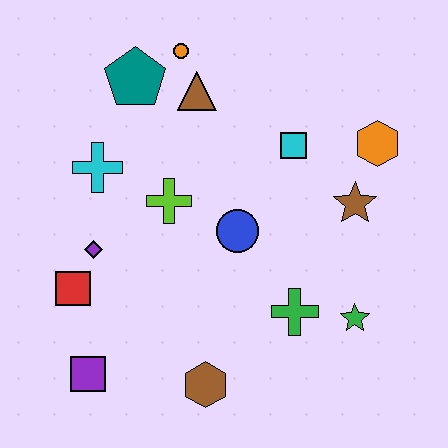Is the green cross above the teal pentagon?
No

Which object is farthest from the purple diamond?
The orange hexagon is farthest from the purple diamond.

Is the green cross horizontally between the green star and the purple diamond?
Yes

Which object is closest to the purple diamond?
The red square is closest to the purple diamond.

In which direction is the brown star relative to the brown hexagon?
The brown star is above the brown hexagon.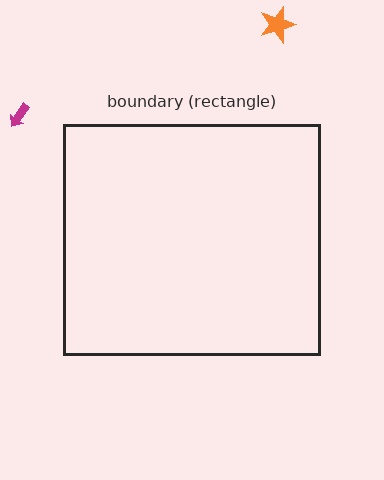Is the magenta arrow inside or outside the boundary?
Outside.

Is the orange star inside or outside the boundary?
Outside.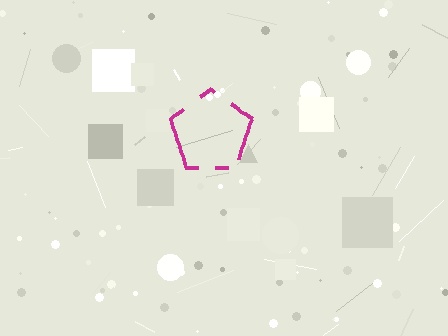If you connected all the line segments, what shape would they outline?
They would outline a pentagon.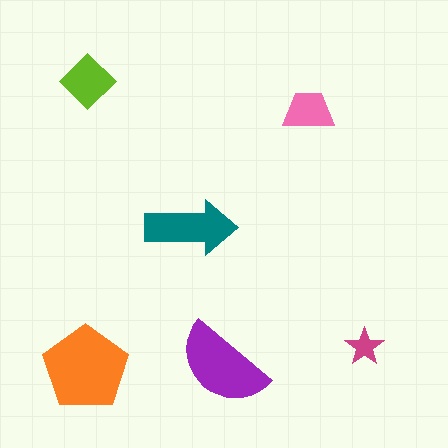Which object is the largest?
The orange pentagon.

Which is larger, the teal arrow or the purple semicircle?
The purple semicircle.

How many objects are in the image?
There are 6 objects in the image.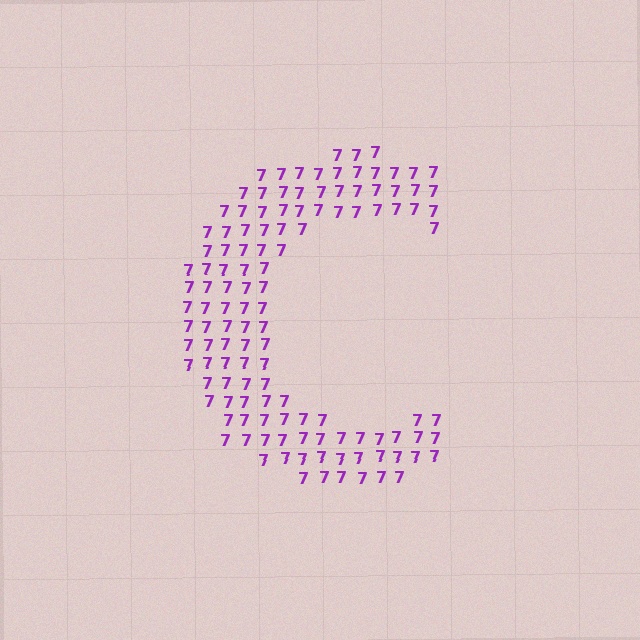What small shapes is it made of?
It is made of small digit 7's.